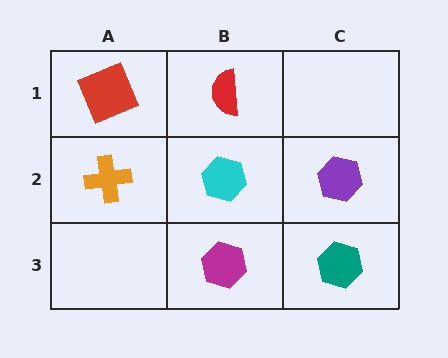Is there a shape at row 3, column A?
No, that cell is empty.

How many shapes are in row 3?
2 shapes.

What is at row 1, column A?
A red square.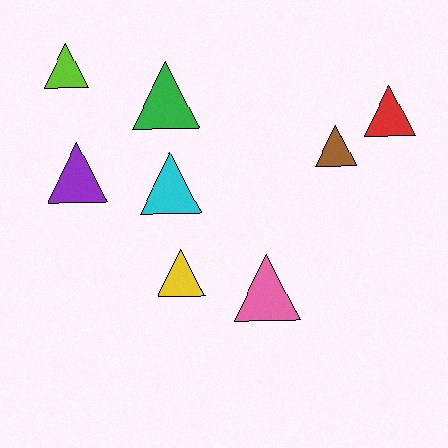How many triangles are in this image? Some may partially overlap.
There are 8 triangles.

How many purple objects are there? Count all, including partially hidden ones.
There is 1 purple object.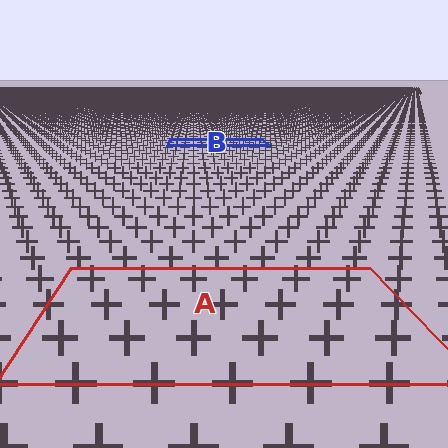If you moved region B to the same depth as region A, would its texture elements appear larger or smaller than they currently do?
They would appear larger. At a closer depth, the same texture elements are projected at a bigger on-screen size.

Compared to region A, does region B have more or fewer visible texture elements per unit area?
Region B has more texture elements per unit area — they are packed more densely because it is farther away.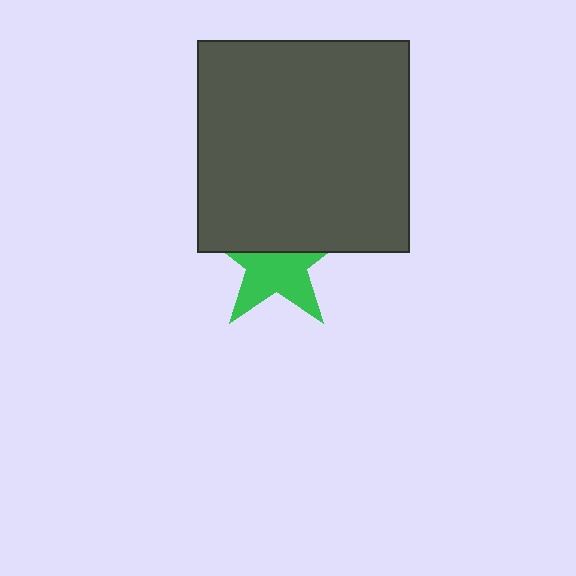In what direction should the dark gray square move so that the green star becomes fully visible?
The dark gray square should move up. That is the shortest direction to clear the overlap and leave the green star fully visible.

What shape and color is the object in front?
The object in front is a dark gray square.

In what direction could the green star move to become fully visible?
The green star could move down. That would shift it out from behind the dark gray square entirely.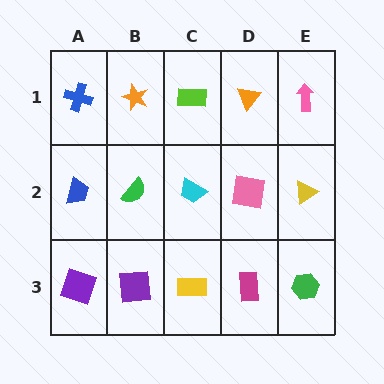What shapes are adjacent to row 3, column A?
A blue trapezoid (row 2, column A), a purple square (row 3, column B).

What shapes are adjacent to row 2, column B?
An orange star (row 1, column B), a purple square (row 3, column B), a blue trapezoid (row 2, column A), a cyan trapezoid (row 2, column C).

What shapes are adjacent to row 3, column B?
A green semicircle (row 2, column B), a purple square (row 3, column A), a yellow rectangle (row 3, column C).